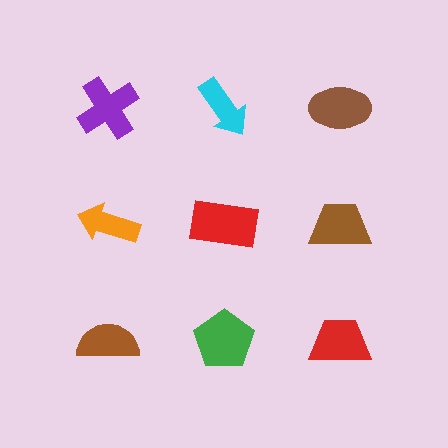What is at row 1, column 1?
A purple cross.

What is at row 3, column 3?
A red trapezoid.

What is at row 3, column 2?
A green pentagon.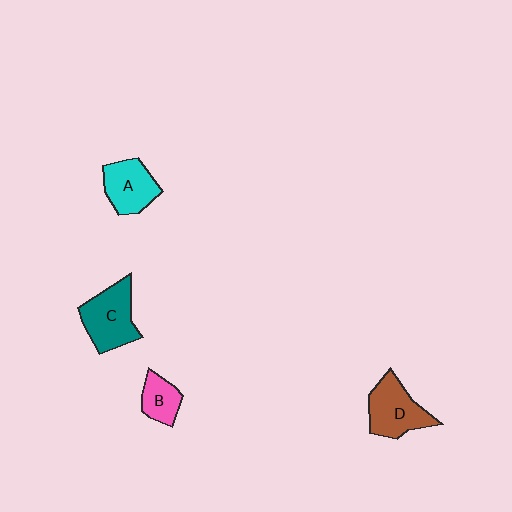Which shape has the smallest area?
Shape B (pink).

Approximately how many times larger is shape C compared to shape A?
Approximately 1.2 times.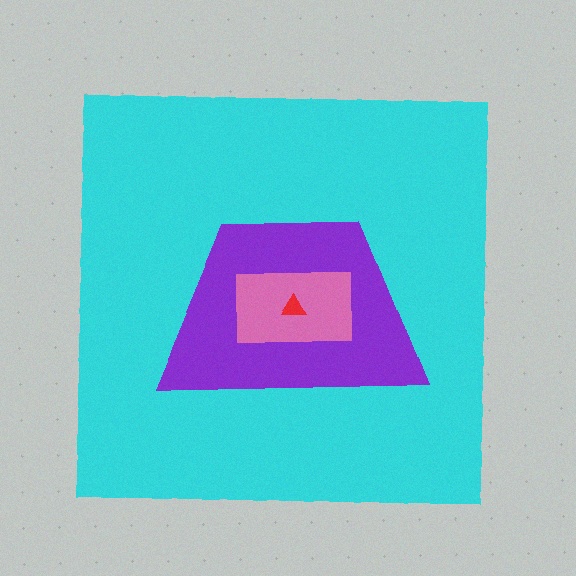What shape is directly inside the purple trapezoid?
The pink rectangle.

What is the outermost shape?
The cyan square.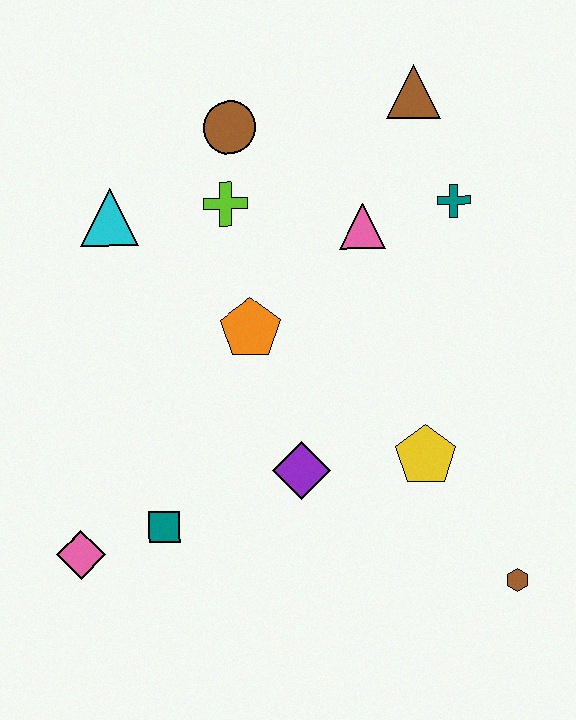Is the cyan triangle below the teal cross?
Yes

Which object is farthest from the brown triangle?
The pink diamond is farthest from the brown triangle.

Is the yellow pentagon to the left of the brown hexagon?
Yes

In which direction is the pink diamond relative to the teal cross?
The pink diamond is to the left of the teal cross.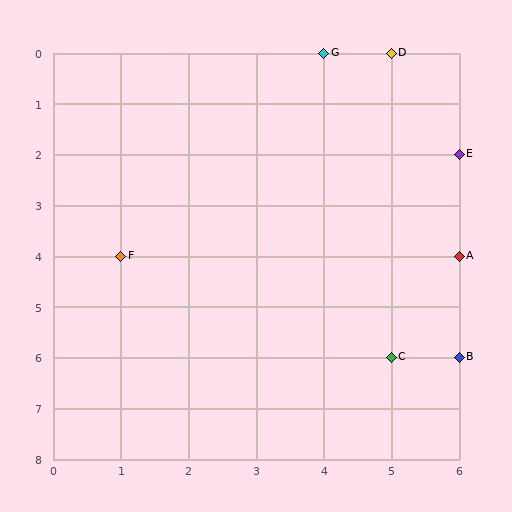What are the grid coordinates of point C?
Point C is at grid coordinates (5, 6).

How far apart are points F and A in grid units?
Points F and A are 5 columns apart.